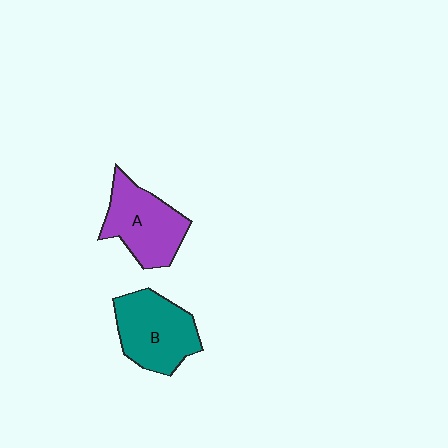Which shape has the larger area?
Shape B (teal).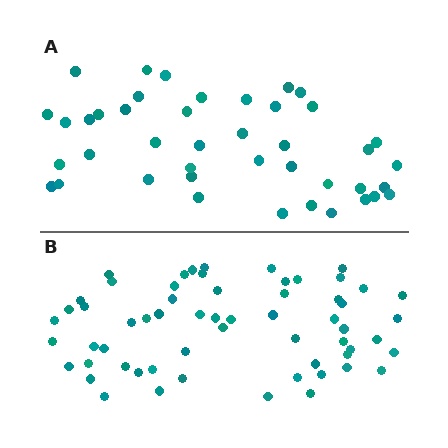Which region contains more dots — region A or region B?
Region B (the bottom region) has more dots.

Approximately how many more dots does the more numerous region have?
Region B has approximately 20 more dots than region A.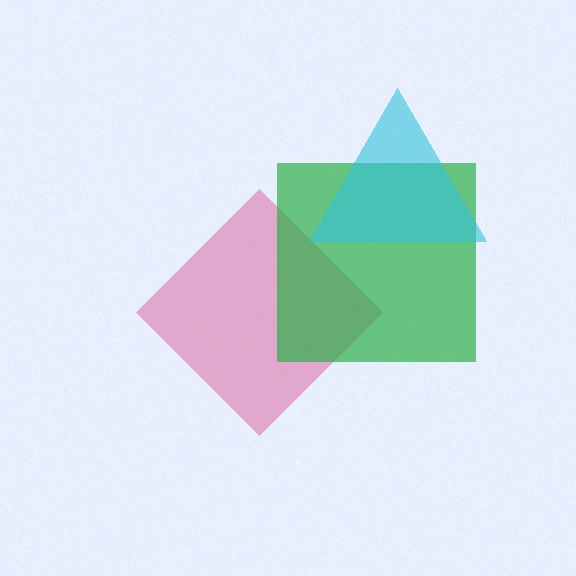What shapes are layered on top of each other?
The layered shapes are: a pink diamond, a green square, a cyan triangle.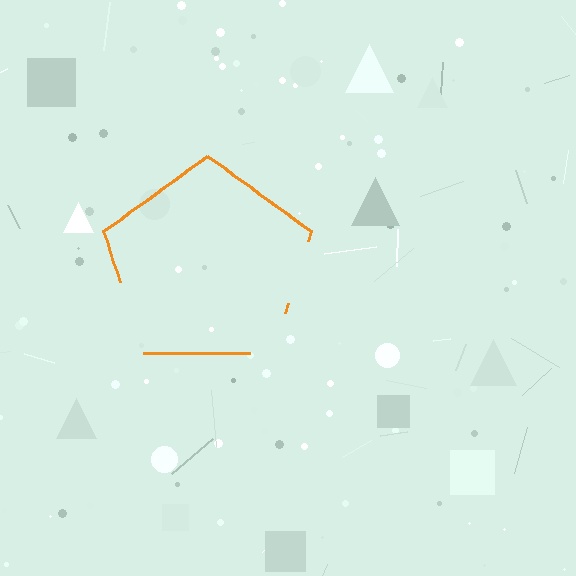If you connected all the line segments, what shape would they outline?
They would outline a pentagon.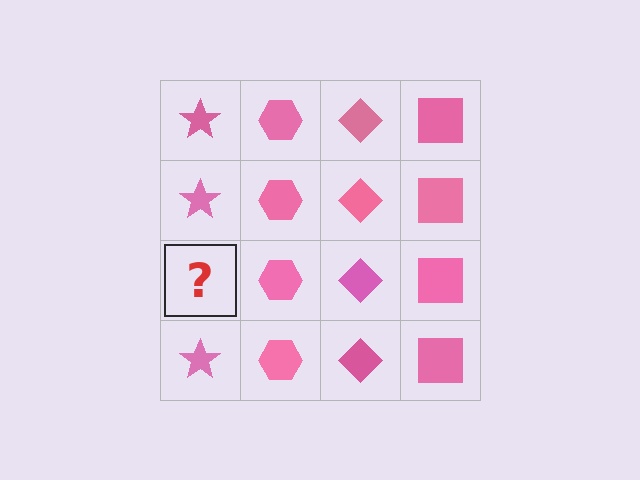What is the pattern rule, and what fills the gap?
The rule is that each column has a consistent shape. The gap should be filled with a pink star.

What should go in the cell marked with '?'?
The missing cell should contain a pink star.